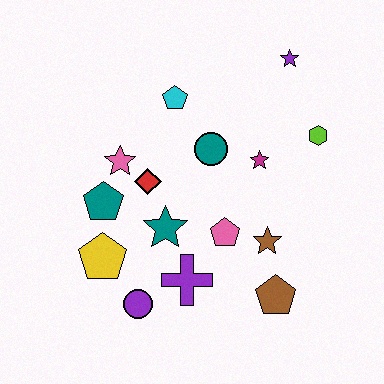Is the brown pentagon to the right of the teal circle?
Yes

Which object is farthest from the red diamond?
The purple star is farthest from the red diamond.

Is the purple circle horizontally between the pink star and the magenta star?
Yes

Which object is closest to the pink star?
The red diamond is closest to the pink star.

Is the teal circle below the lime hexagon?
Yes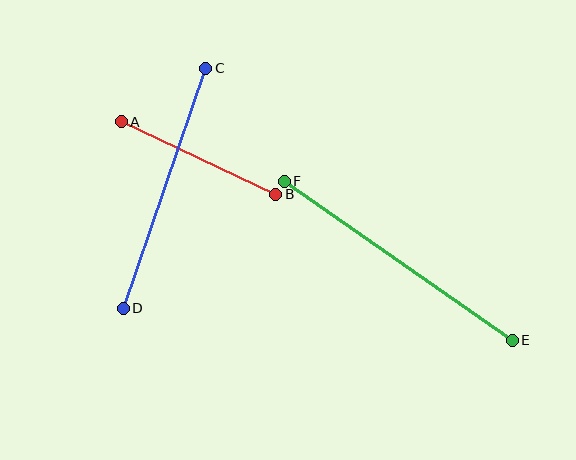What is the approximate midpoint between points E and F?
The midpoint is at approximately (398, 261) pixels.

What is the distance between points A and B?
The distance is approximately 171 pixels.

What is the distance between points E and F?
The distance is approximately 278 pixels.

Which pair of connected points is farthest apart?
Points E and F are farthest apart.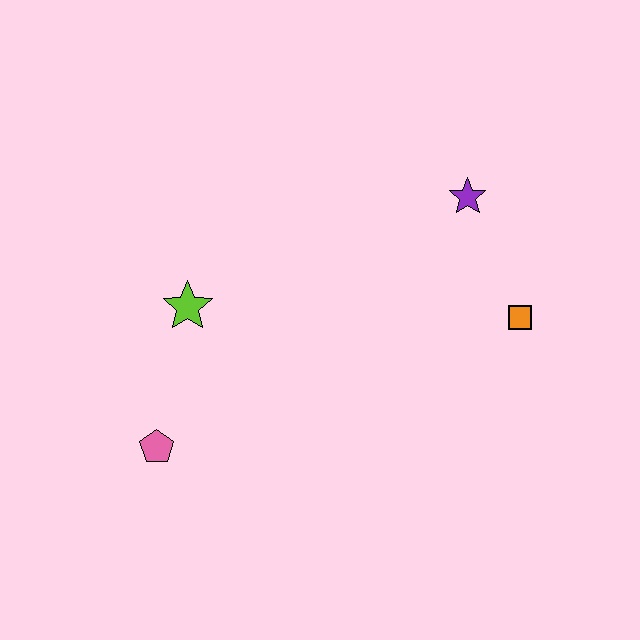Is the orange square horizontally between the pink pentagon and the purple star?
No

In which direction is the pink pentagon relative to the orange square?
The pink pentagon is to the left of the orange square.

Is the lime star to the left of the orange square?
Yes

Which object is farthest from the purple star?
The pink pentagon is farthest from the purple star.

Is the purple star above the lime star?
Yes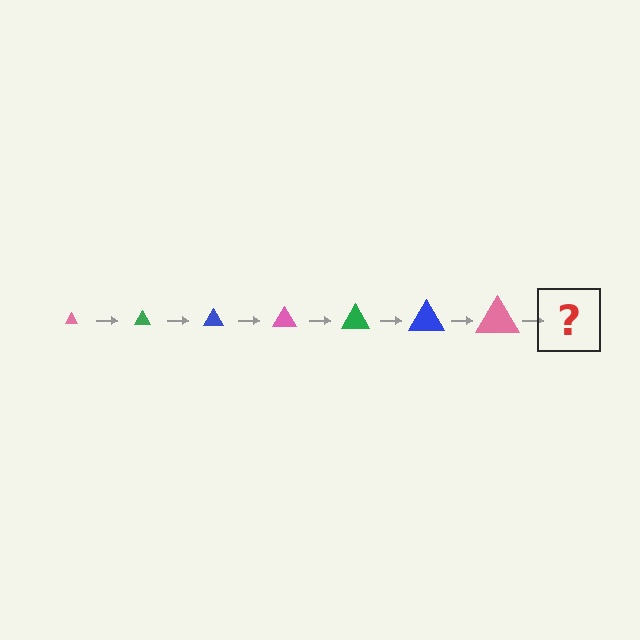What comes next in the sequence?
The next element should be a green triangle, larger than the previous one.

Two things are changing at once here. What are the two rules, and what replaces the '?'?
The two rules are that the triangle grows larger each step and the color cycles through pink, green, and blue. The '?' should be a green triangle, larger than the previous one.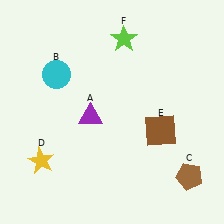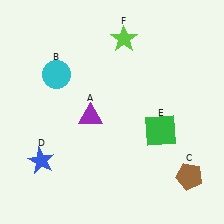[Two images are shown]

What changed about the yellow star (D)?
In Image 1, D is yellow. In Image 2, it changed to blue.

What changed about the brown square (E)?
In Image 1, E is brown. In Image 2, it changed to green.